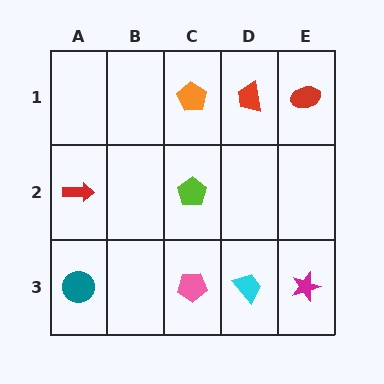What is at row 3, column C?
A pink pentagon.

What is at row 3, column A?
A teal circle.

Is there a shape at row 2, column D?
No, that cell is empty.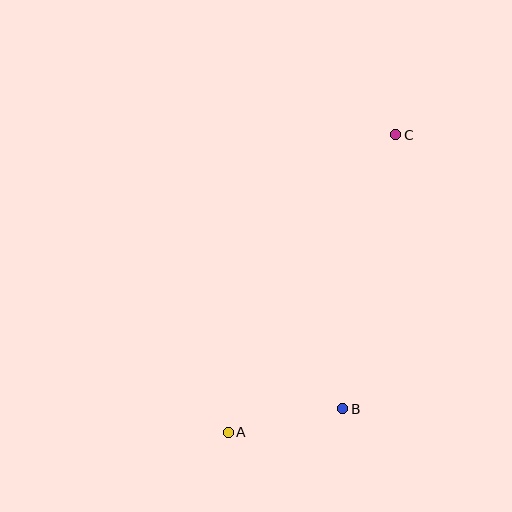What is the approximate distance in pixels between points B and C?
The distance between B and C is approximately 279 pixels.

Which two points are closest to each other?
Points A and B are closest to each other.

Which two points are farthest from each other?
Points A and C are farthest from each other.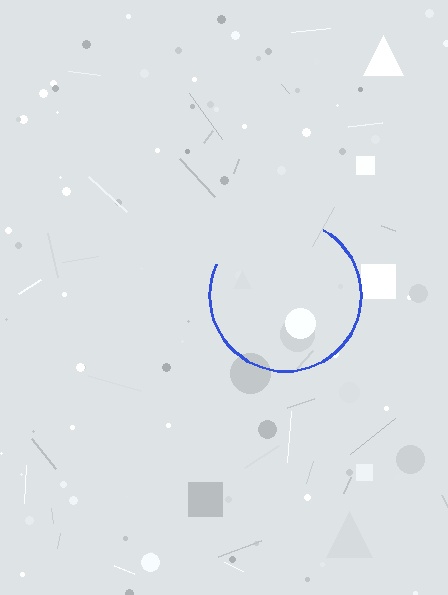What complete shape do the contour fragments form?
The contour fragments form a circle.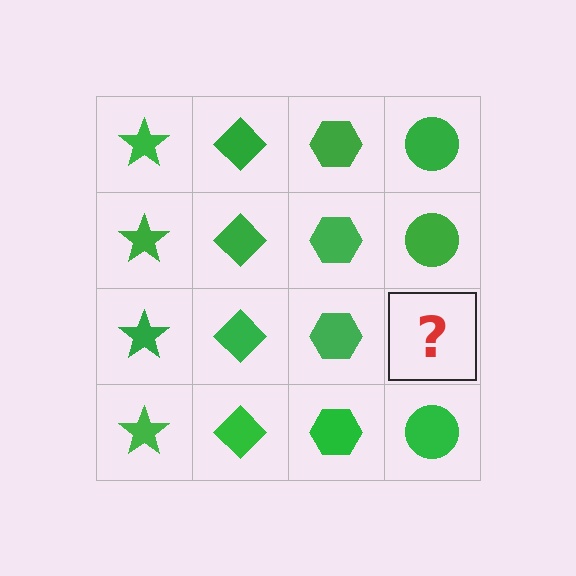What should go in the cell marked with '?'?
The missing cell should contain a green circle.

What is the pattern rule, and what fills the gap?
The rule is that each column has a consistent shape. The gap should be filled with a green circle.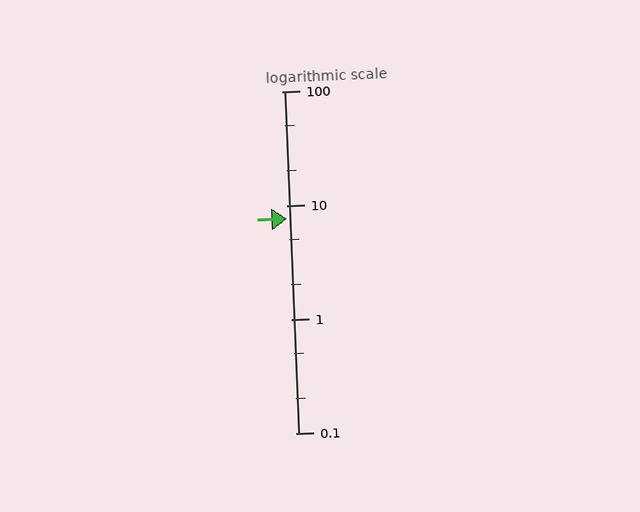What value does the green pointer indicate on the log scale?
The pointer indicates approximately 7.6.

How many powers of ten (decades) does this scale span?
The scale spans 3 decades, from 0.1 to 100.